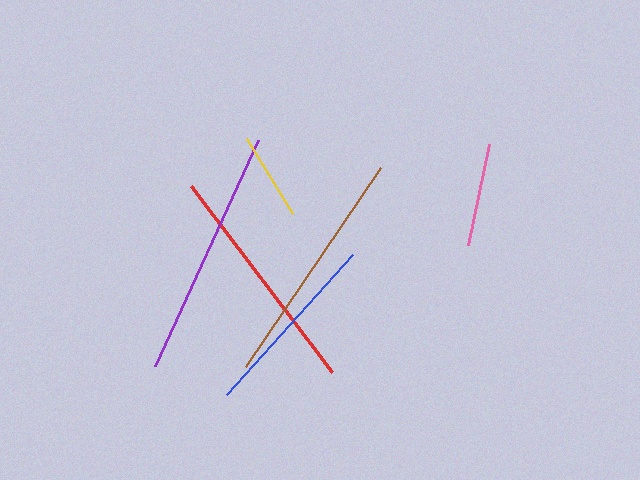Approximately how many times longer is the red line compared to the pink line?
The red line is approximately 2.3 times the length of the pink line.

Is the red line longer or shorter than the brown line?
The brown line is longer than the red line.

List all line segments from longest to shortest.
From longest to shortest: purple, brown, red, blue, pink, yellow.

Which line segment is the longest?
The purple line is the longest at approximately 248 pixels.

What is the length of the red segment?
The red segment is approximately 234 pixels long.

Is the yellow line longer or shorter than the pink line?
The pink line is longer than the yellow line.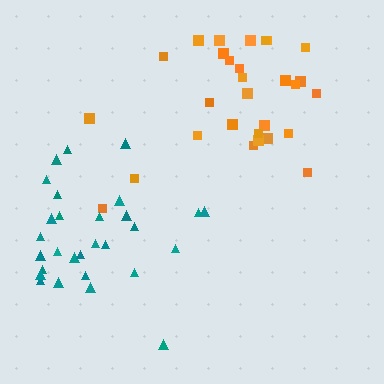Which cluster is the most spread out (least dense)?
Orange.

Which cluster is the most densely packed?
Teal.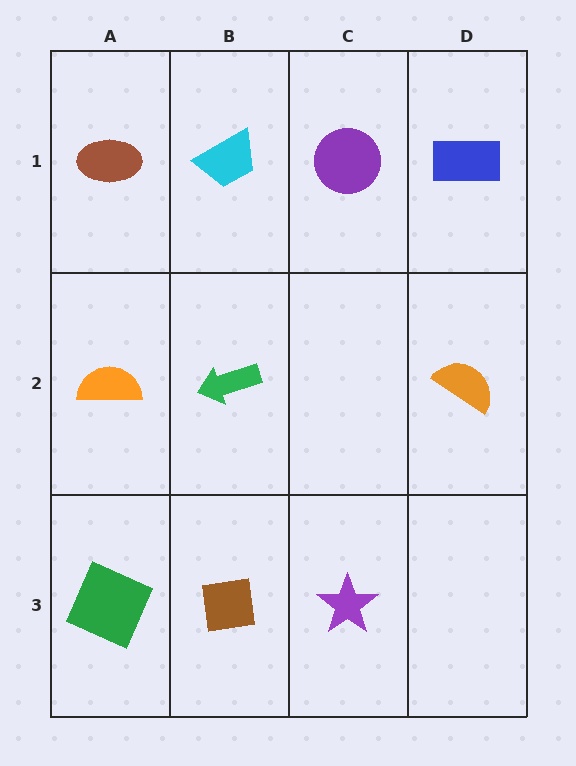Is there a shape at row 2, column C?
No, that cell is empty.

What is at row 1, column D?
A blue rectangle.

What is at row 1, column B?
A cyan trapezoid.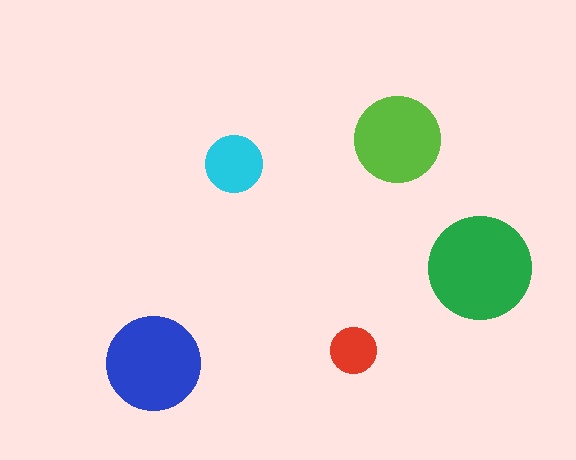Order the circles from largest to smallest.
the green one, the blue one, the lime one, the cyan one, the red one.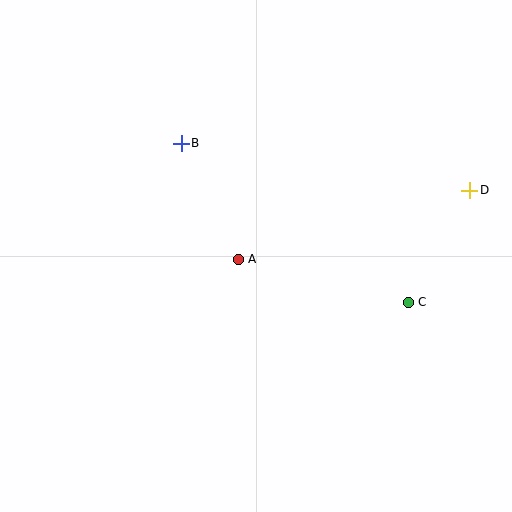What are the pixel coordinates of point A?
Point A is at (238, 259).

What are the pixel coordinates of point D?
Point D is at (470, 190).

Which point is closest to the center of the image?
Point A at (238, 259) is closest to the center.